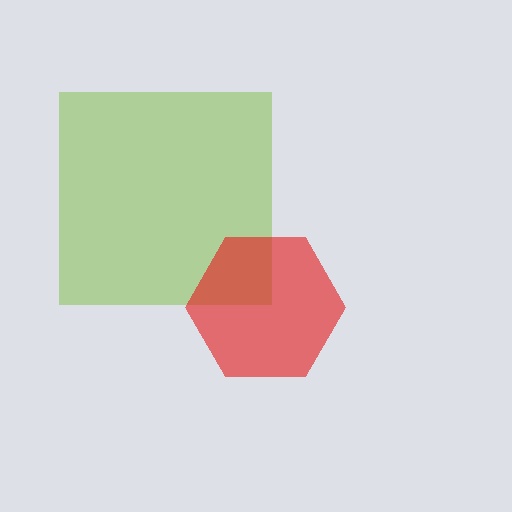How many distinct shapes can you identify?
There are 2 distinct shapes: a lime square, a red hexagon.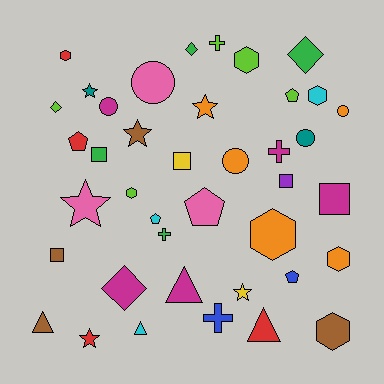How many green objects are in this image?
There are 4 green objects.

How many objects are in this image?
There are 40 objects.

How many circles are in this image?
There are 5 circles.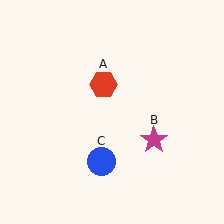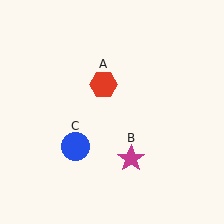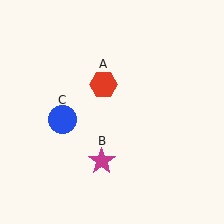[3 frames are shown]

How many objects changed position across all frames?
2 objects changed position: magenta star (object B), blue circle (object C).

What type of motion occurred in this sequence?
The magenta star (object B), blue circle (object C) rotated clockwise around the center of the scene.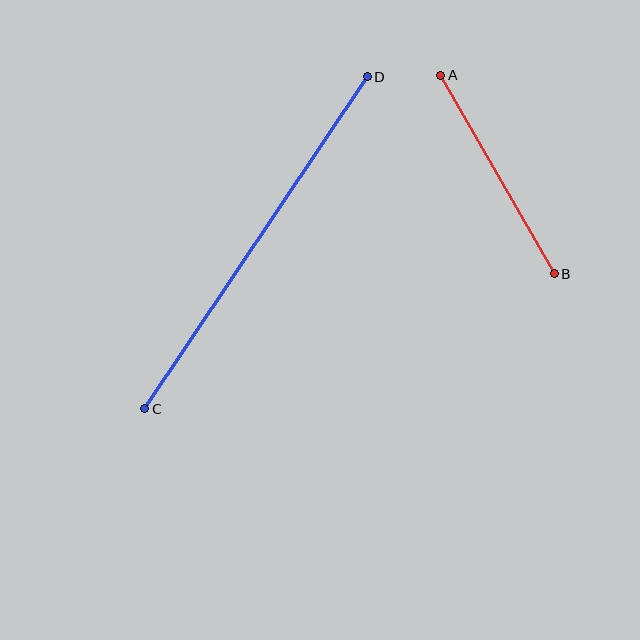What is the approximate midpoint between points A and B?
The midpoint is at approximately (497, 175) pixels.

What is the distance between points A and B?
The distance is approximately 228 pixels.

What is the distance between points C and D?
The distance is approximately 400 pixels.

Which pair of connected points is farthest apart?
Points C and D are farthest apart.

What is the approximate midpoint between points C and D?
The midpoint is at approximately (256, 243) pixels.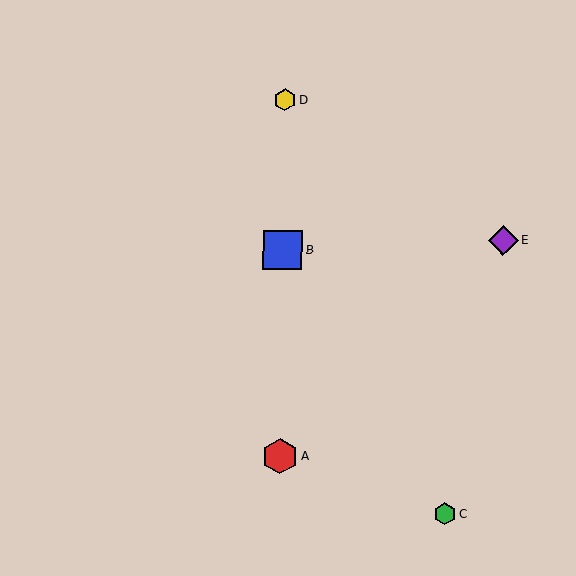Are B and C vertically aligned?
No, B is at x≈283 and C is at x≈445.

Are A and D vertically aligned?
Yes, both are at x≈280.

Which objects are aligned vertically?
Objects A, B, D are aligned vertically.